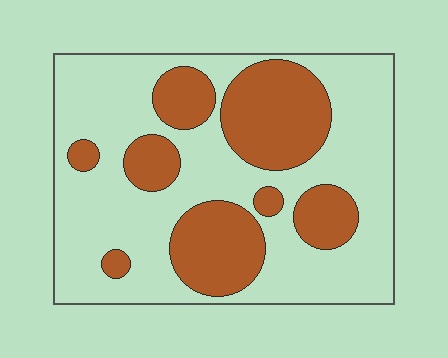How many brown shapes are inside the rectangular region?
8.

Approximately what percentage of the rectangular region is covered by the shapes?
Approximately 35%.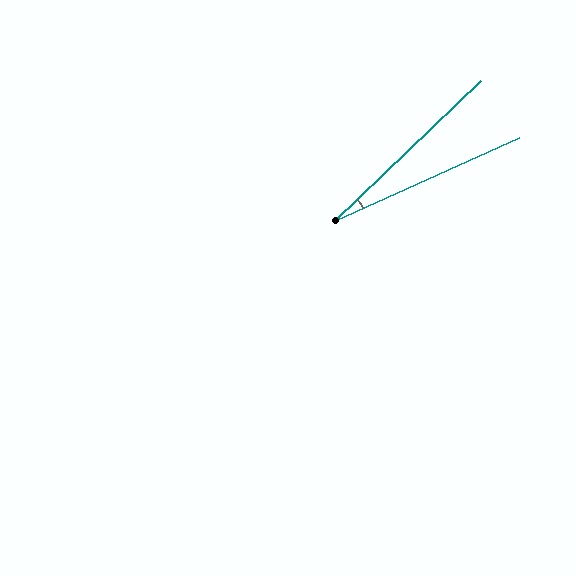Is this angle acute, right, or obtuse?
It is acute.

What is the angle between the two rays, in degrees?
Approximately 19 degrees.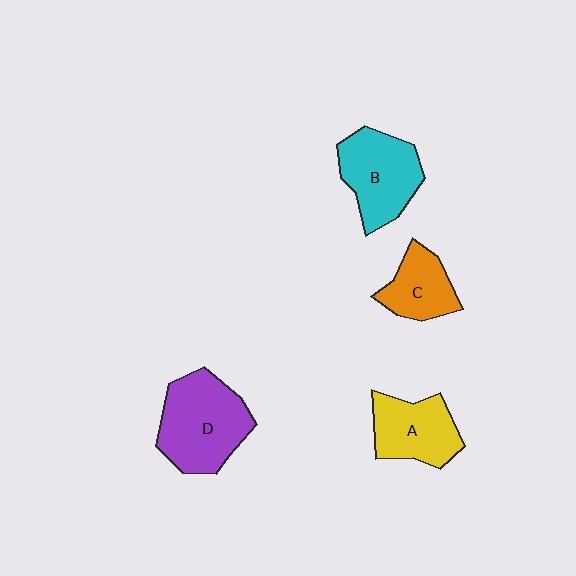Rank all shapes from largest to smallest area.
From largest to smallest: D (purple), B (cyan), A (yellow), C (orange).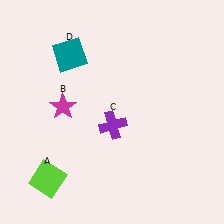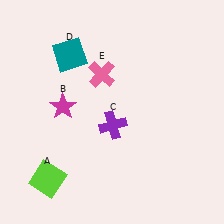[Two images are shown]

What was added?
A pink cross (E) was added in Image 2.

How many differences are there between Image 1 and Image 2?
There is 1 difference between the two images.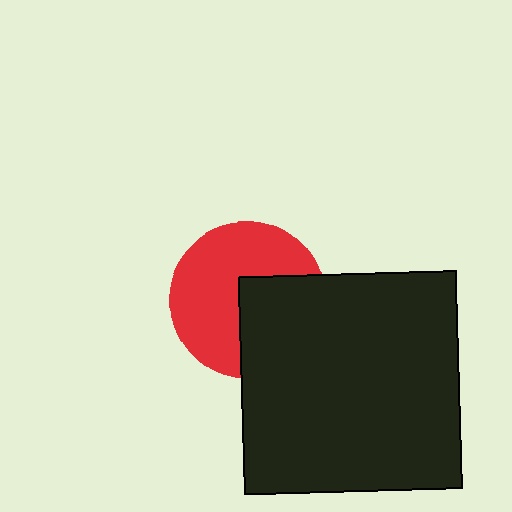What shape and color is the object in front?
The object in front is a black square.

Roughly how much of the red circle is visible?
About half of it is visible (roughly 61%).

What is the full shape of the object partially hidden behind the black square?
The partially hidden object is a red circle.